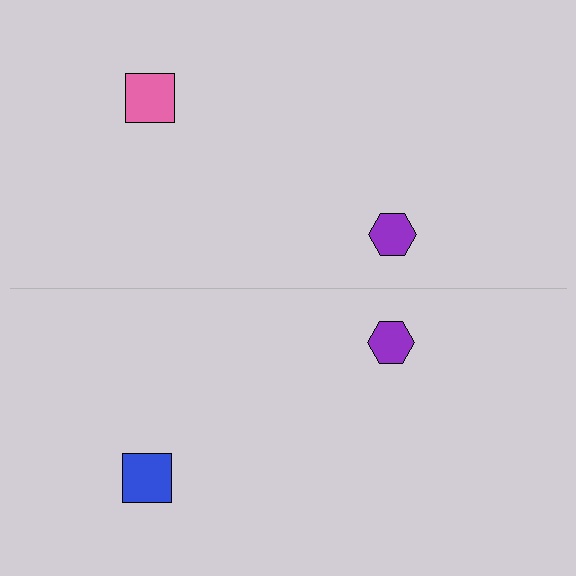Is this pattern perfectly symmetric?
No, the pattern is not perfectly symmetric. The blue square on the bottom side breaks the symmetry — its mirror counterpart is pink.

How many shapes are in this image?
There are 4 shapes in this image.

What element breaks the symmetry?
The blue square on the bottom side breaks the symmetry — its mirror counterpart is pink.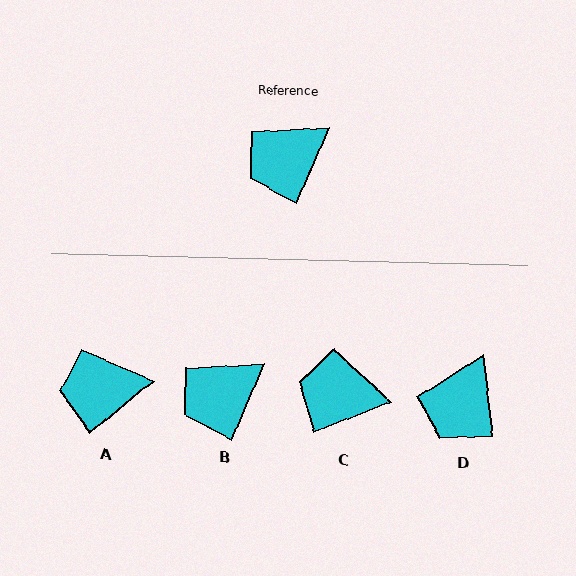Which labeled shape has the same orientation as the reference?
B.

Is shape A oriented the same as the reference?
No, it is off by about 27 degrees.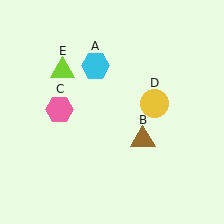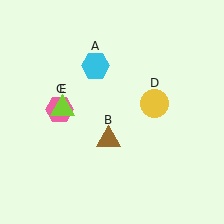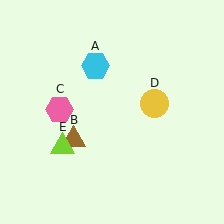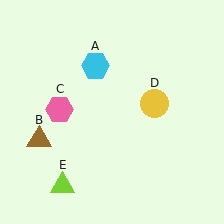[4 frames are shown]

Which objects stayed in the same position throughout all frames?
Cyan hexagon (object A) and pink hexagon (object C) and yellow circle (object D) remained stationary.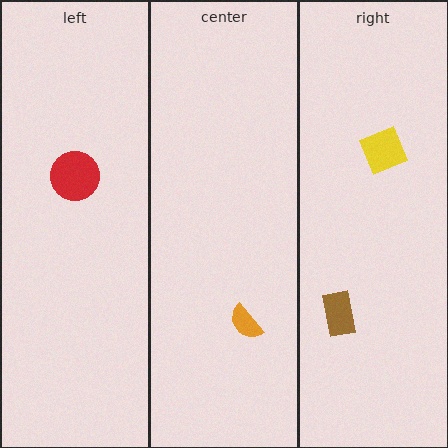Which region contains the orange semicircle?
The center region.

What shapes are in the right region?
The brown rectangle, the yellow square.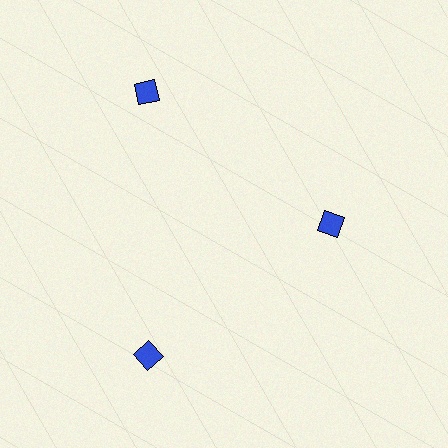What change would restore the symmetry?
The symmetry would be restored by moving it outward, back onto the ring so that all 3 squares sit at equal angles and equal distance from the center.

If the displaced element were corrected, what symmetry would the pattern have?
It would have 3-fold rotational symmetry — the pattern would map onto itself every 120 degrees.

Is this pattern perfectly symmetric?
No. The 3 blue squares are arranged in a ring, but one element near the 3 o'clock position is pulled inward toward the center, breaking the 3-fold rotational symmetry.